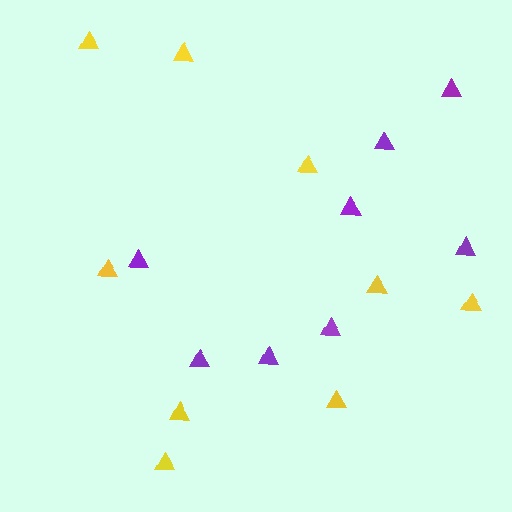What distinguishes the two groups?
There are 2 groups: one group of purple triangles (8) and one group of yellow triangles (9).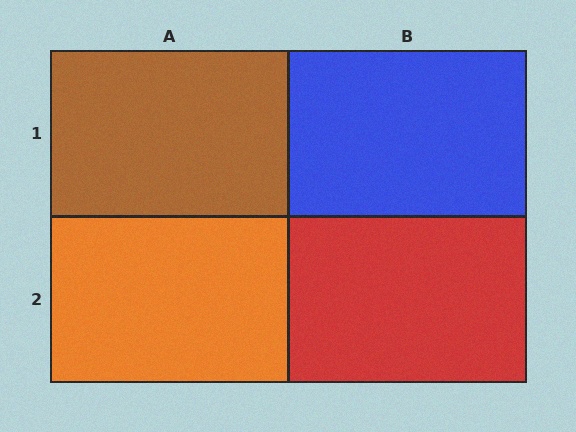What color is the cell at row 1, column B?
Blue.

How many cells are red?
1 cell is red.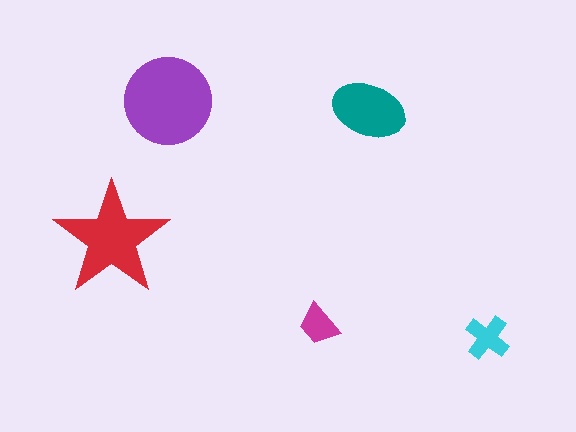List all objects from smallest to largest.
The magenta trapezoid, the cyan cross, the teal ellipse, the red star, the purple circle.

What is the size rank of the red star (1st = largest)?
2nd.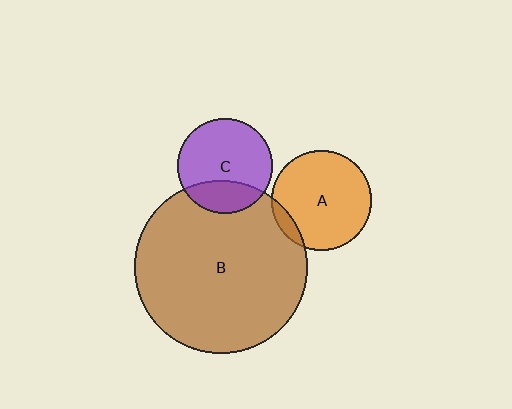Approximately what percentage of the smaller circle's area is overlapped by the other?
Approximately 25%.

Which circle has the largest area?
Circle B (brown).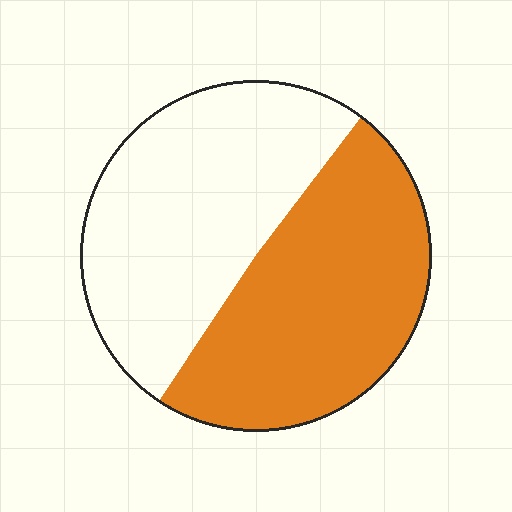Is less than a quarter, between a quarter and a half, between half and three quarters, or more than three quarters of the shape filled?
Between a quarter and a half.